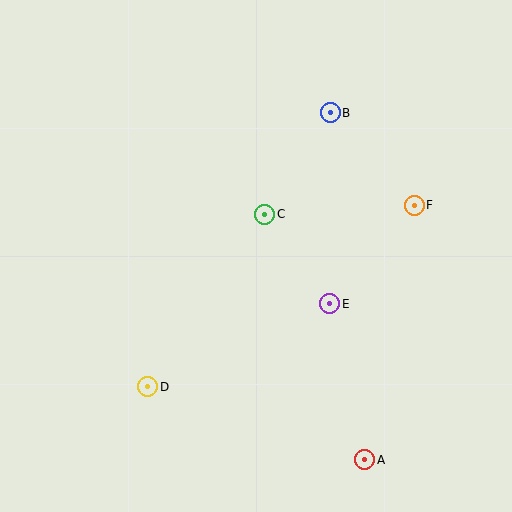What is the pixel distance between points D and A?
The distance between D and A is 229 pixels.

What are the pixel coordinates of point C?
Point C is at (265, 214).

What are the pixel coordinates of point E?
Point E is at (330, 304).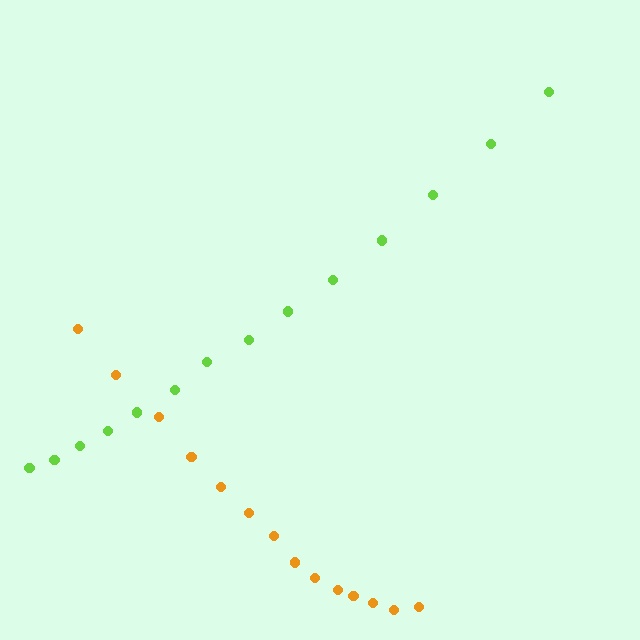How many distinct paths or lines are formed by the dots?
There are 2 distinct paths.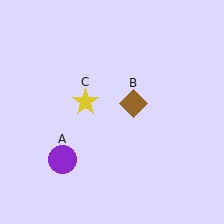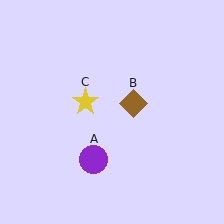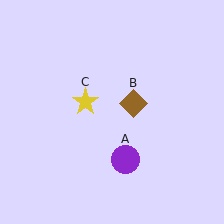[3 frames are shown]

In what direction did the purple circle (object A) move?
The purple circle (object A) moved right.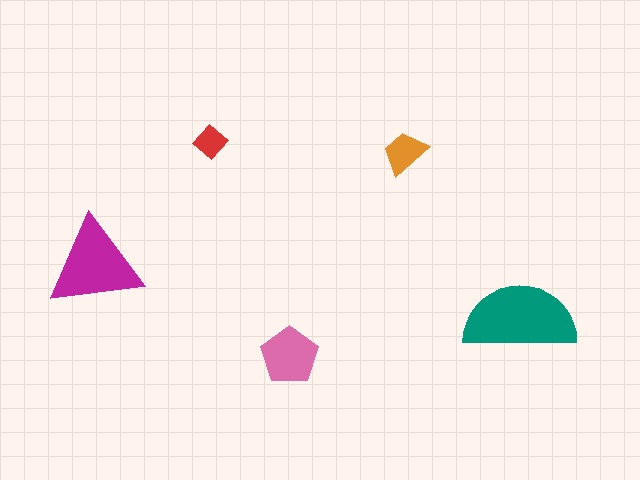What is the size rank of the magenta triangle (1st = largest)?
2nd.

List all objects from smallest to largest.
The red diamond, the orange trapezoid, the pink pentagon, the magenta triangle, the teal semicircle.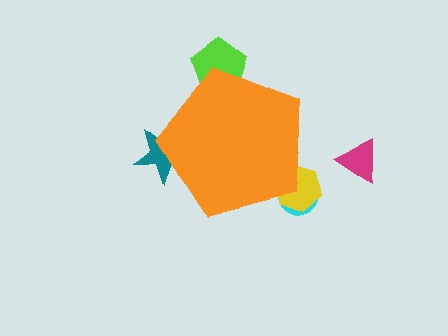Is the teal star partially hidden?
Yes, the teal star is partially hidden behind the orange pentagon.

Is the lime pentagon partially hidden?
Yes, the lime pentagon is partially hidden behind the orange pentagon.